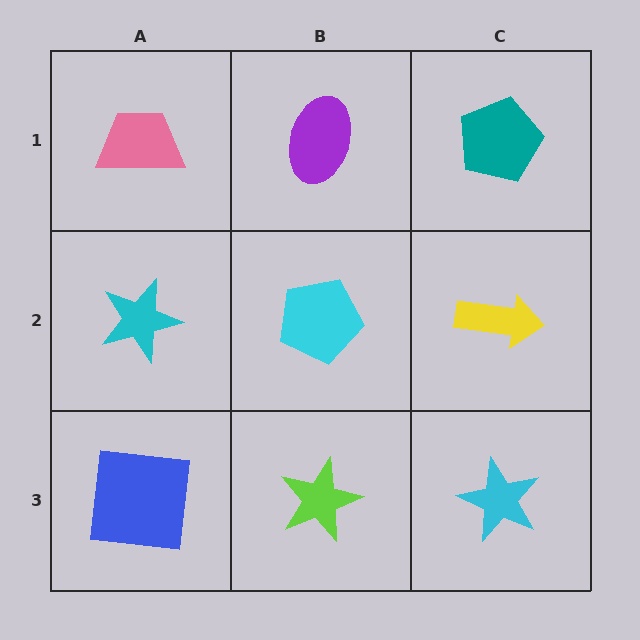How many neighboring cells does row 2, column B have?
4.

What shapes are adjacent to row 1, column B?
A cyan pentagon (row 2, column B), a pink trapezoid (row 1, column A), a teal pentagon (row 1, column C).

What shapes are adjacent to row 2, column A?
A pink trapezoid (row 1, column A), a blue square (row 3, column A), a cyan pentagon (row 2, column B).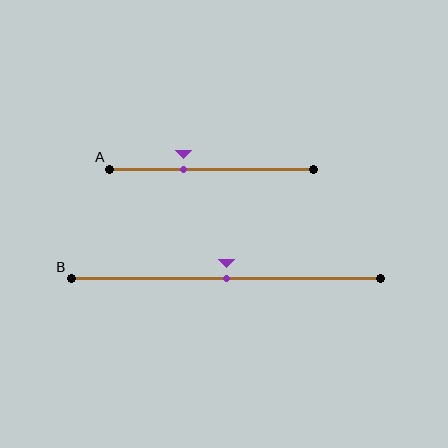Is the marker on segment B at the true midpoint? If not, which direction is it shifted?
Yes, the marker on segment B is at the true midpoint.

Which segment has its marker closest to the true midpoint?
Segment B has its marker closest to the true midpoint.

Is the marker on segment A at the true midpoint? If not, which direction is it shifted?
No, the marker on segment A is shifted to the left by about 14% of the segment length.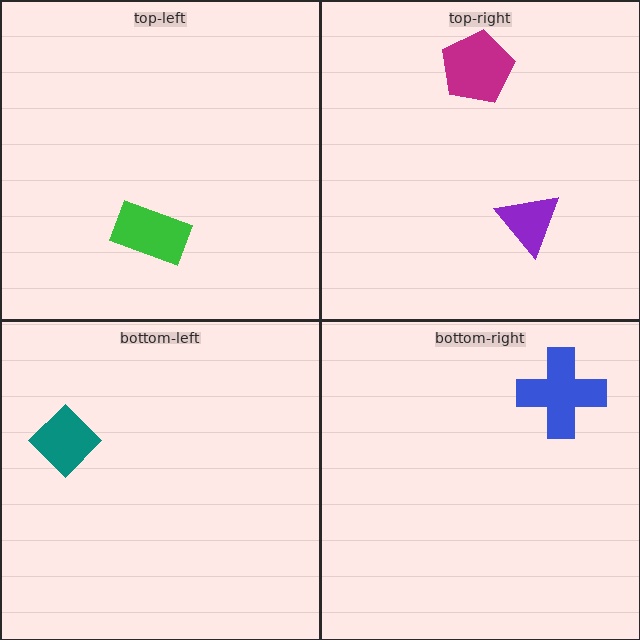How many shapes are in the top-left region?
1.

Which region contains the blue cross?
The bottom-right region.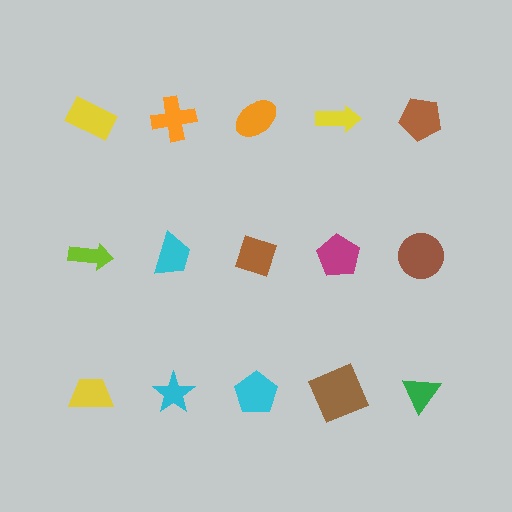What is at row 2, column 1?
A lime arrow.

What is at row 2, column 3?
A brown diamond.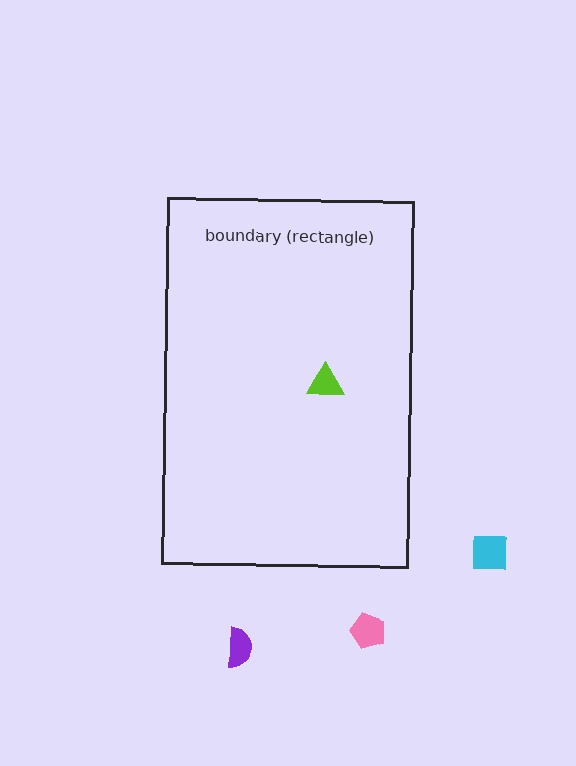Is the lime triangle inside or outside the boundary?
Inside.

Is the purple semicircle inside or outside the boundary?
Outside.